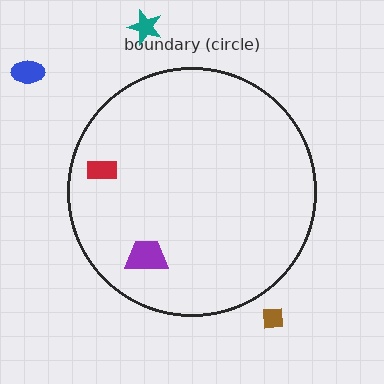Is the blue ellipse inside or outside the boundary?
Outside.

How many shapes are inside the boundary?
2 inside, 3 outside.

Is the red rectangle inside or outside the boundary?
Inside.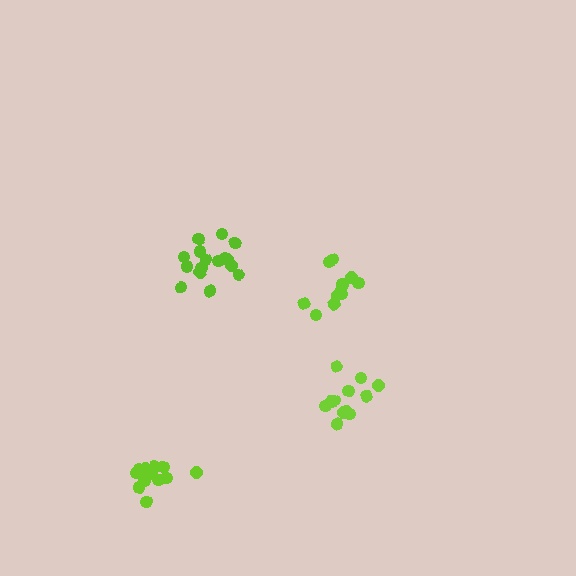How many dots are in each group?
Group 1: 15 dots, Group 2: 12 dots, Group 3: 16 dots, Group 4: 12 dots (55 total).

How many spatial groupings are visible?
There are 4 spatial groupings.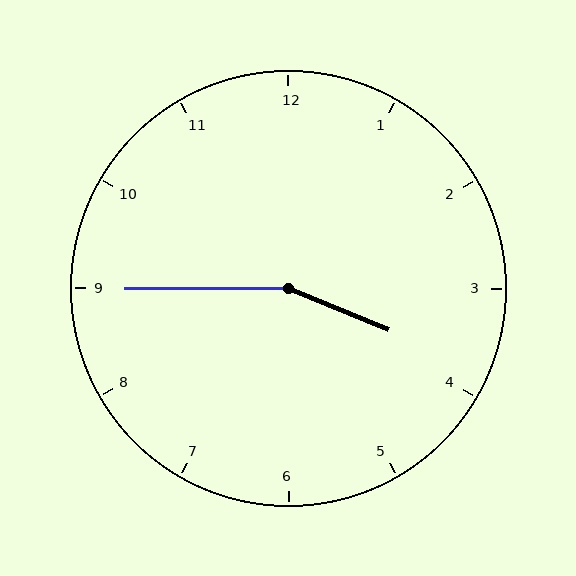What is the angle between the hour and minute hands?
Approximately 158 degrees.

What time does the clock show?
3:45.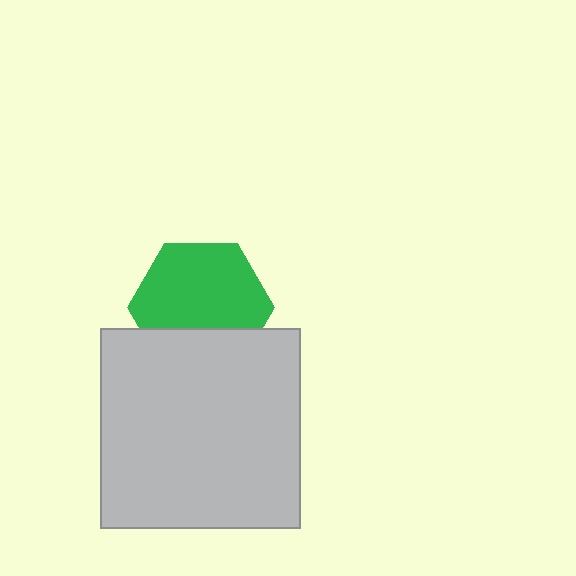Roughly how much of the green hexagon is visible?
Most of it is visible (roughly 69%).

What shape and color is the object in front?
The object in front is a light gray square.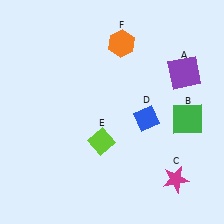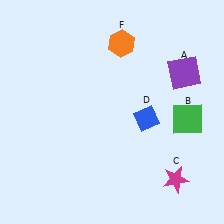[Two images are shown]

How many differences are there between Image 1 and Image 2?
There is 1 difference between the two images.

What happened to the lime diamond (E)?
The lime diamond (E) was removed in Image 2. It was in the bottom-left area of Image 1.